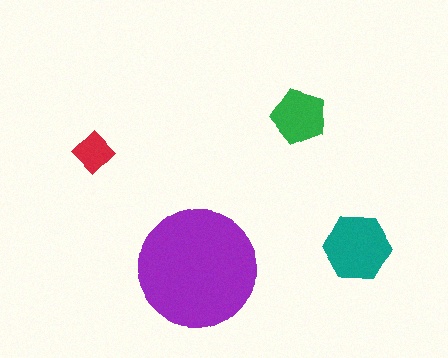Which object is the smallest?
The red diamond.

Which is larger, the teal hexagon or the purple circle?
The purple circle.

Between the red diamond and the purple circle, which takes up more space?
The purple circle.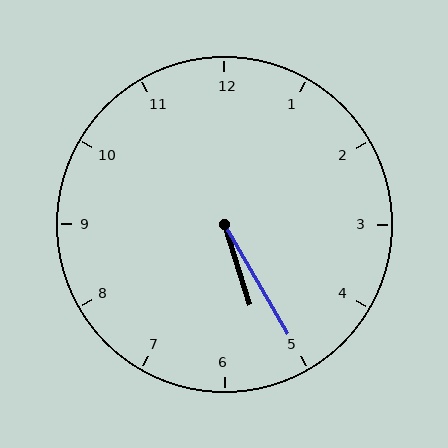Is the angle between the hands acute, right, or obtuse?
It is acute.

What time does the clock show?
5:25.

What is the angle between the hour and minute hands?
Approximately 12 degrees.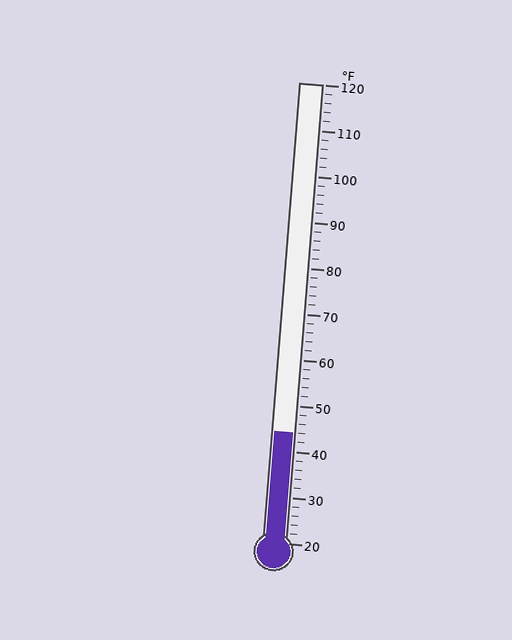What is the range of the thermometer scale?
The thermometer scale ranges from 20°F to 120°F.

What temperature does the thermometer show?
The thermometer shows approximately 44°F.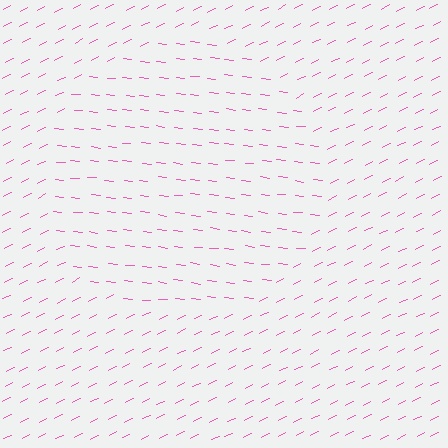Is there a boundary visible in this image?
Yes, there is a texture boundary formed by a change in line orientation.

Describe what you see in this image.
The image is filled with small pink line segments. A circle region in the image has lines oriented differently from the surrounding lines, creating a visible texture boundary.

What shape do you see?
I see a circle.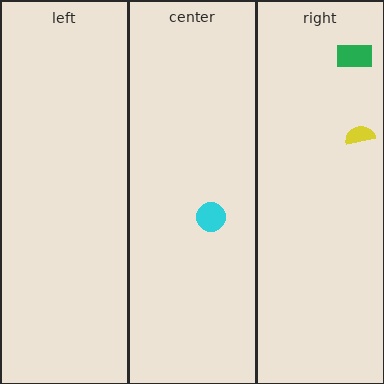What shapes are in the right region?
The yellow semicircle, the green rectangle.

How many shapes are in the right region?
2.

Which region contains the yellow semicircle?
The right region.